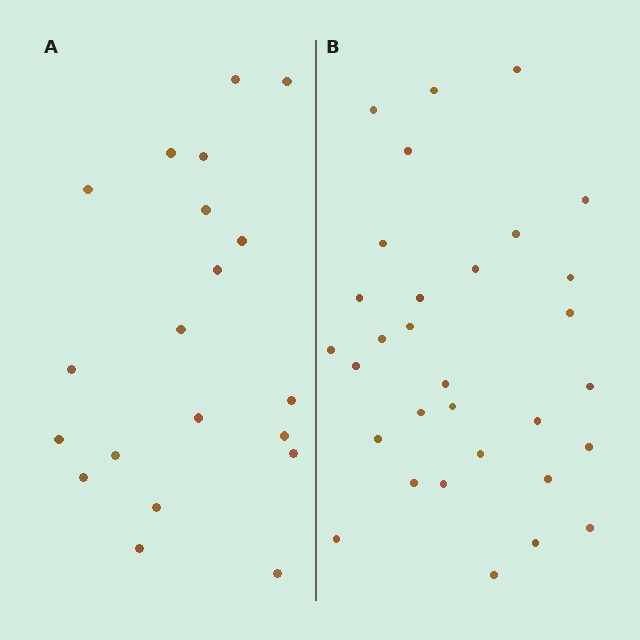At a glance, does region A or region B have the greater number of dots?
Region B (the right region) has more dots.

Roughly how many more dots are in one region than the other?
Region B has roughly 12 or so more dots than region A.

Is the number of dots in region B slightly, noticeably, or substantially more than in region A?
Region B has substantially more. The ratio is roughly 1.6 to 1.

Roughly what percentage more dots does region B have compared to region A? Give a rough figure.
About 55% more.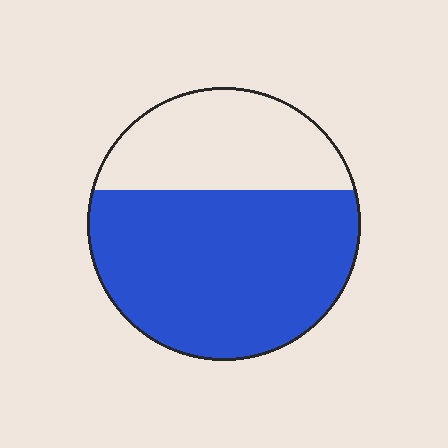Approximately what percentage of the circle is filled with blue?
Approximately 65%.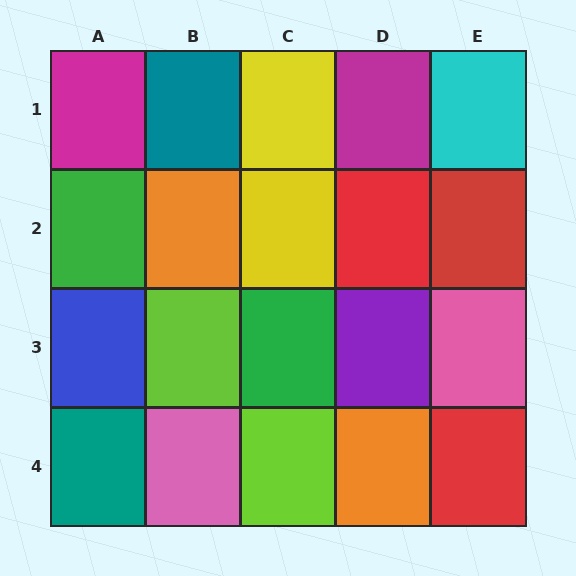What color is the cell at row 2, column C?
Yellow.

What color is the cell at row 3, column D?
Purple.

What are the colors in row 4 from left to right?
Teal, pink, lime, orange, red.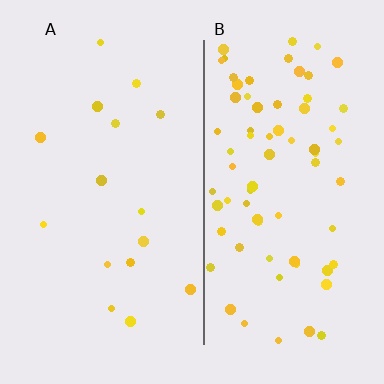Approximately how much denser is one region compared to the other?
Approximately 4.6× — region B over region A.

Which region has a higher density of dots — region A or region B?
B (the right).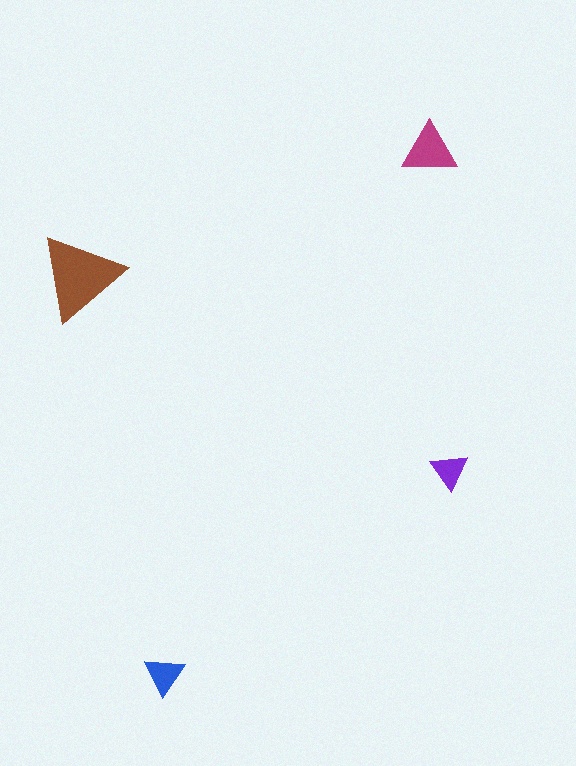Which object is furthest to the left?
The brown triangle is leftmost.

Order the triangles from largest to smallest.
the brown one, the magenta one, the blue one, the purple one.